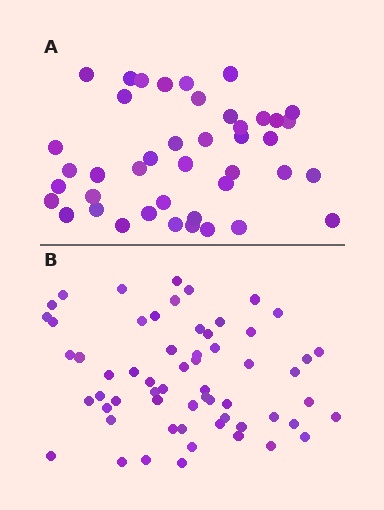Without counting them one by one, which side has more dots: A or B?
Region B (the bottom region) has more dots.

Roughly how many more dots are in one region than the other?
Region B has approximately 20 more dots than region A.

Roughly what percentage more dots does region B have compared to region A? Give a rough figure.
About 45% more.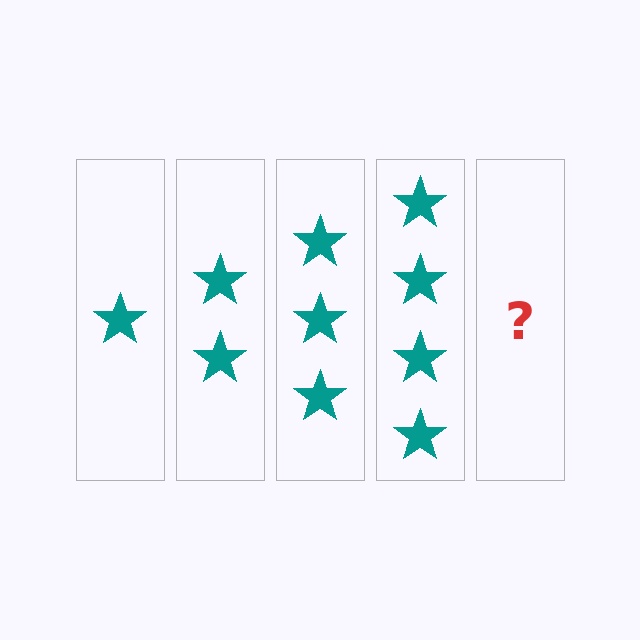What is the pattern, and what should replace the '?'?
The pattern is that each step adds one more star. The '?' should be 5 stars.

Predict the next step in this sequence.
The next step is 5 stars.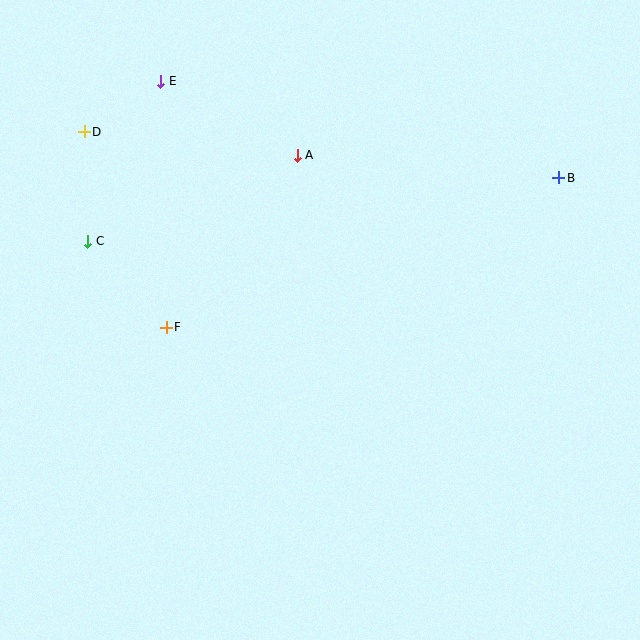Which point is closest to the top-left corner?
Point D is closest to the top-left corner.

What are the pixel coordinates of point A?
Point A is at (297, 155).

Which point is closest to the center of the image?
Point F at (166, 327) is closest to the center.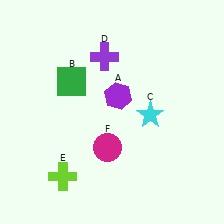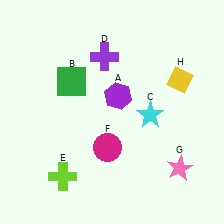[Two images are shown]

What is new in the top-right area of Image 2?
A yellow diamond (H) was added in the top-right area of Image 2.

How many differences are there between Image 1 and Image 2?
There are 2 differences between the two images.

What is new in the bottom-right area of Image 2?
A pink star (G) was added in the bottom-right area of Image 2.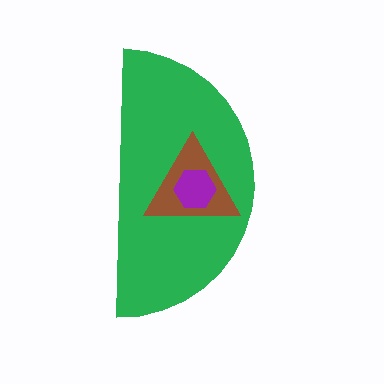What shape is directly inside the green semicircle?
The brown triangle.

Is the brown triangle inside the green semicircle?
Yes.